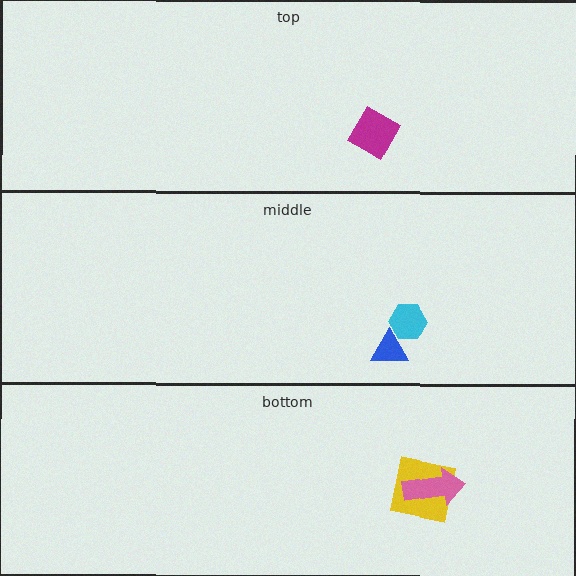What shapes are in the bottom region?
The yellow square, the pink arrow.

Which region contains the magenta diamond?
The top region.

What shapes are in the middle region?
The cyan hexagon, the blue triangle.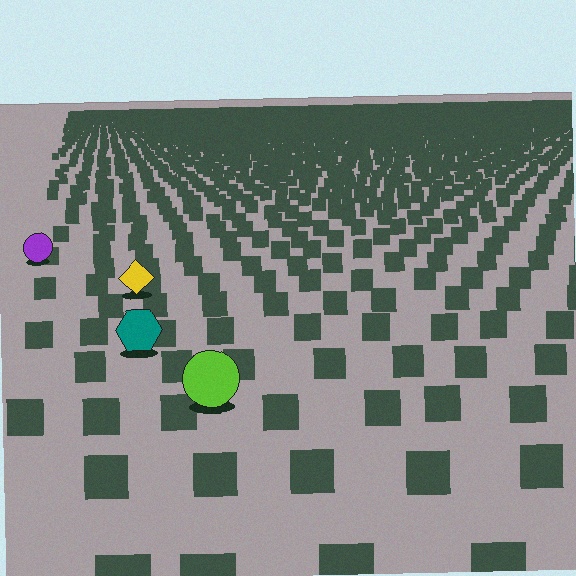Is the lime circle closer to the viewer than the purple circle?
Yes. The lime circle is closer — you can tell from the texture gradient: the ground texture is coarser near it.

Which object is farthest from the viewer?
The purple circle is farthest from the viewer. It appears smaller and the ground texture around it is denser.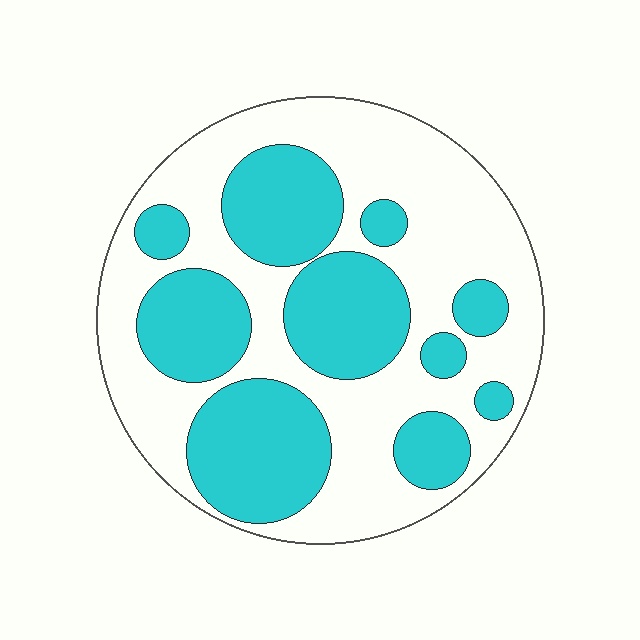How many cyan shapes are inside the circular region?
10.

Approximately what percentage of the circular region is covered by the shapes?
Approximately 40%.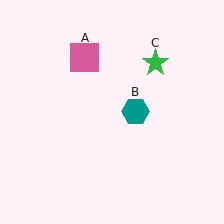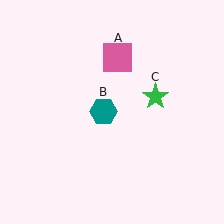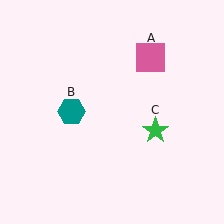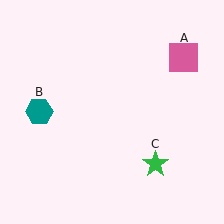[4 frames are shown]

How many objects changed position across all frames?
3 objects changed position: pink square (object A), teal hexagon (object B), green star (object C).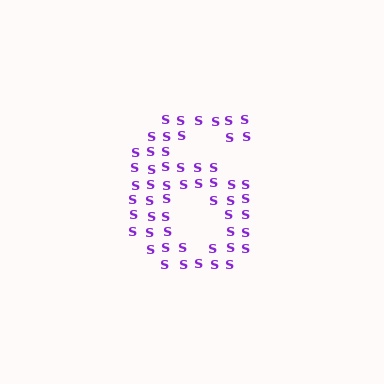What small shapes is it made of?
It is made of small letter S's.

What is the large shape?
The large shape is the digit 6.